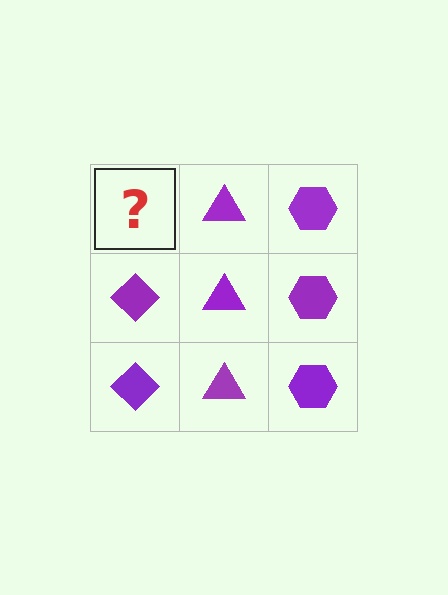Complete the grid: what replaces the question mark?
The question mark should be replaced with a purple diamond.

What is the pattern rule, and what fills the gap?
The rule is that each column has a consistent shape. The gap should be filled with a purple diamond.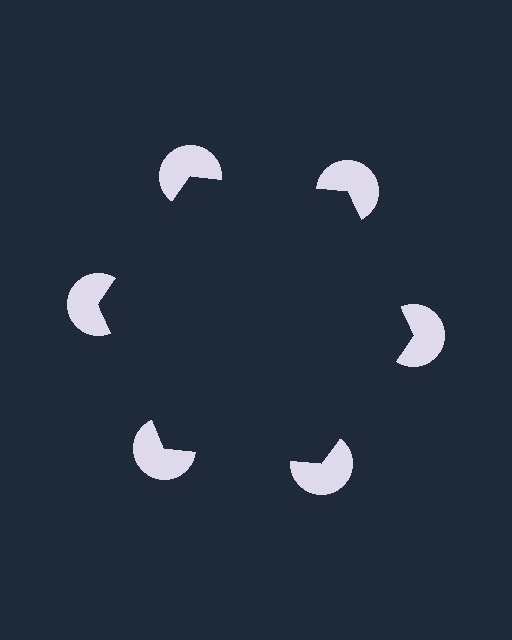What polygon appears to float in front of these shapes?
An illusory hexagon — its edges are inferred from the aligned wedge cuts in the pac-man discs, not physically drawn.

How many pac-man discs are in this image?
There are 6 — one at each vertex of the illusory hexagon.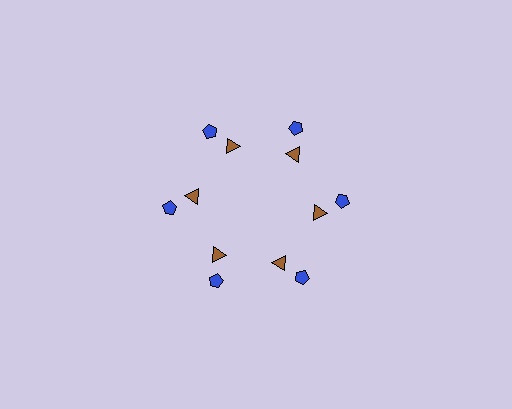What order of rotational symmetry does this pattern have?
This pattern has 6-fold rotational symmetry.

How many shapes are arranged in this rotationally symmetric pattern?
There are 12 shapes, arranged in 6 groups of 2.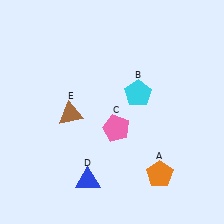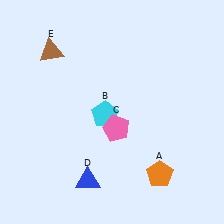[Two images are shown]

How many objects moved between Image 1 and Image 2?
2 objects moved between the two images.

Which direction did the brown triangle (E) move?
The brown triangle (E) moved up.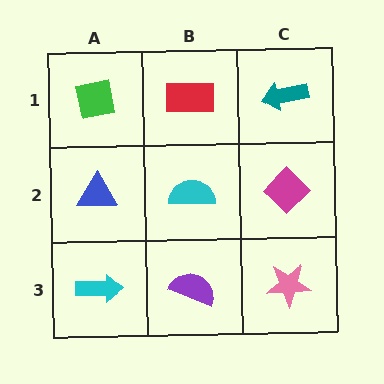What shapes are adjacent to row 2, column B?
A red rectangle (row 1, column B), a purple semicircle (row 3, column B), a blue triangle (row 2, column A), a magenta diamond (row 2, column C).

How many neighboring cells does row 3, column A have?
2.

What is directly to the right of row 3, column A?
A purple semicircle.